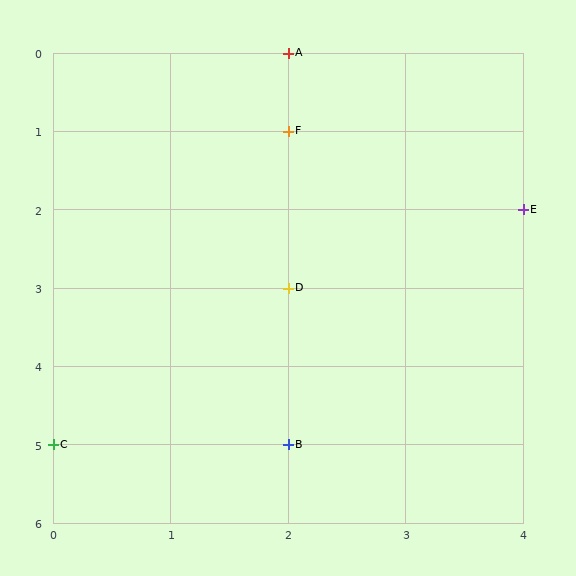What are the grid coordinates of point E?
Point E is at grid coordinates (4, 2).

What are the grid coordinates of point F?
Point F is at grid coordinates (2, 1).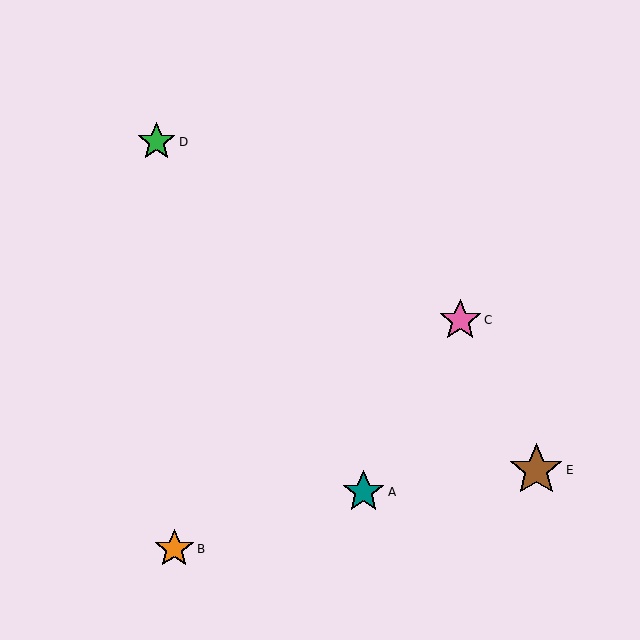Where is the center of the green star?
The center of the green star is at (156, 142).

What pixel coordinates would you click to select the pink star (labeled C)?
Click at (460, 320) to select the pink star C.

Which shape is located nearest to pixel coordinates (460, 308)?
The pink star (labeled C) at (460, 320) is nearest to that location.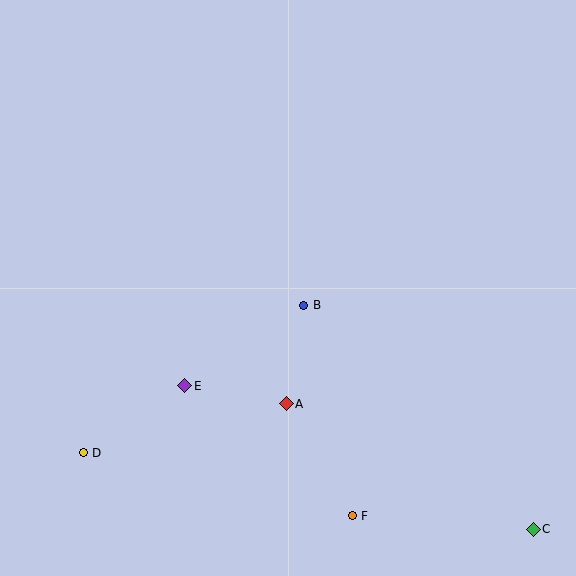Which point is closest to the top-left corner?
Point E is closest to the top-left corner.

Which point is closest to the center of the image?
Point B at (304, 305) is closest to the center.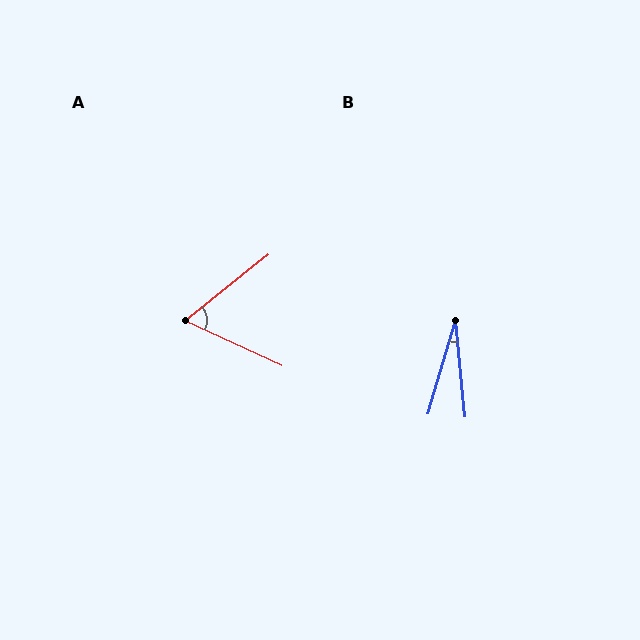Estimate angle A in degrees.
Approximately 63 degrees.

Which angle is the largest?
A, at approximately 63 degrees.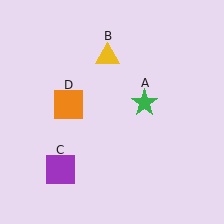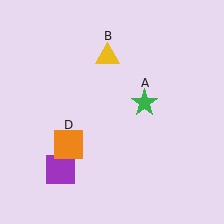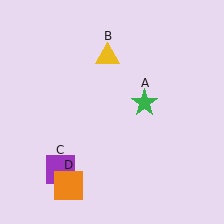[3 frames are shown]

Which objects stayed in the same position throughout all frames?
Green star (object A) and yellow triangle (object B) and purple square (object C) remained stationary.